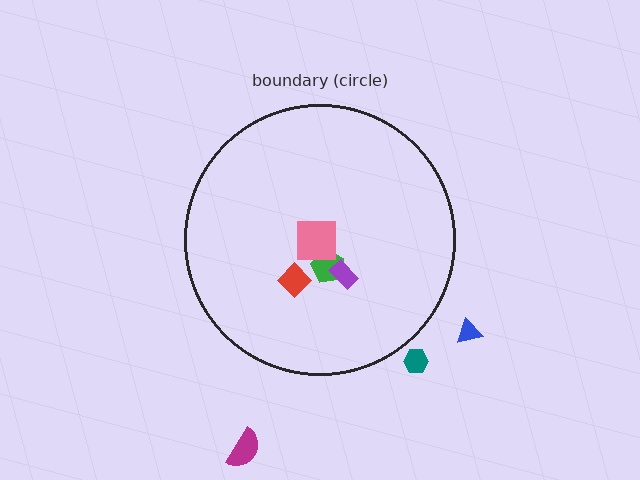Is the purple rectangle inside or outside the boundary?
Inside.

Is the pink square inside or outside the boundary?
Inside.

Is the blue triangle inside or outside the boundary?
Outside.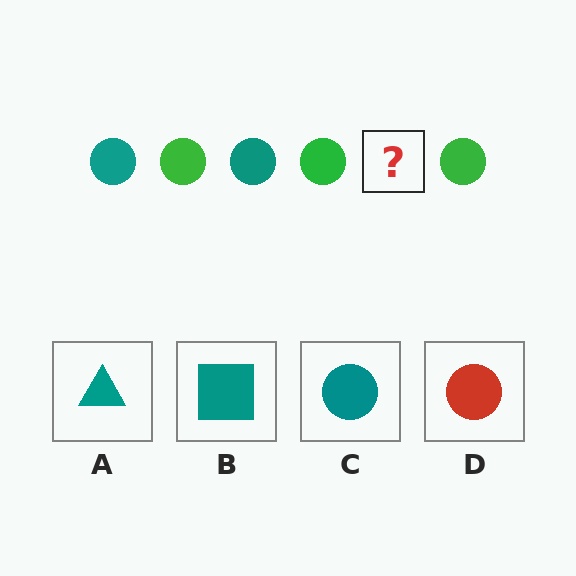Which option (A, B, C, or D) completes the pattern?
C.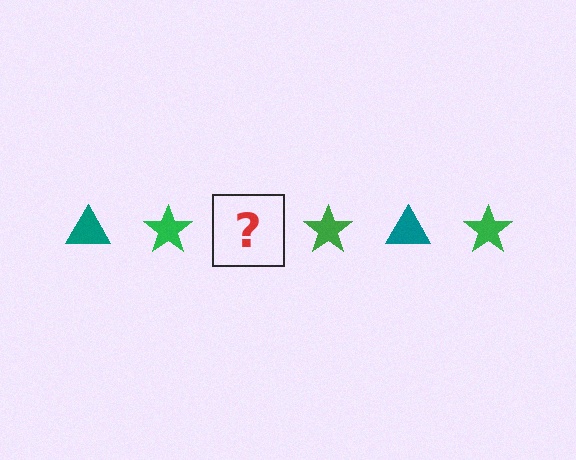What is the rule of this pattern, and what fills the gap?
The rule is that the pattern alternates between teal triangle and green star. The gap should be filled with a teal triangle.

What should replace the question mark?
The question mark should be replaced with a teal triangle.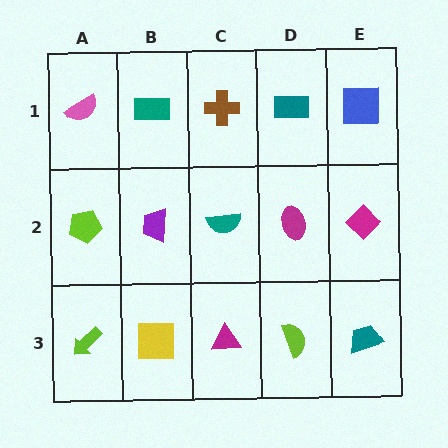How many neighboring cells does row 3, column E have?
2.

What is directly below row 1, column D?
A magenta ellipse.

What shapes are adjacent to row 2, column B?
A teal rectangle (row 1, column B), a yellow square (row 3, column B), a lime pentagon (row 2, column A), a teal semicircle (row 2, column C).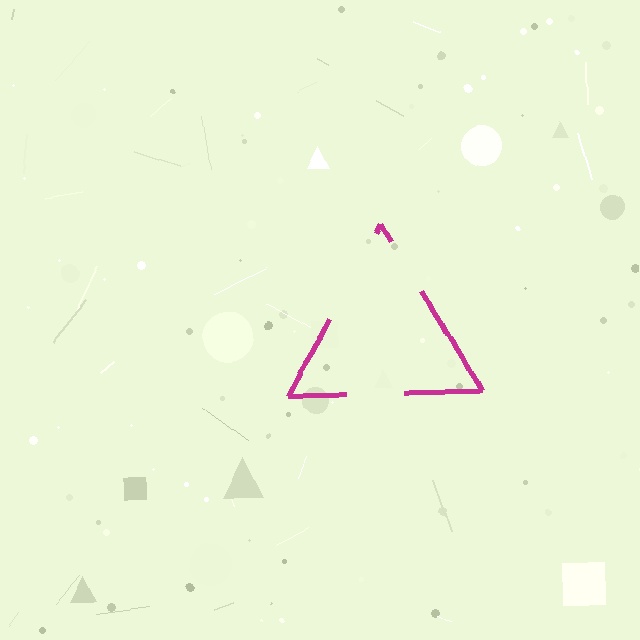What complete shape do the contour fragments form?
The contour fragments form a triangle.